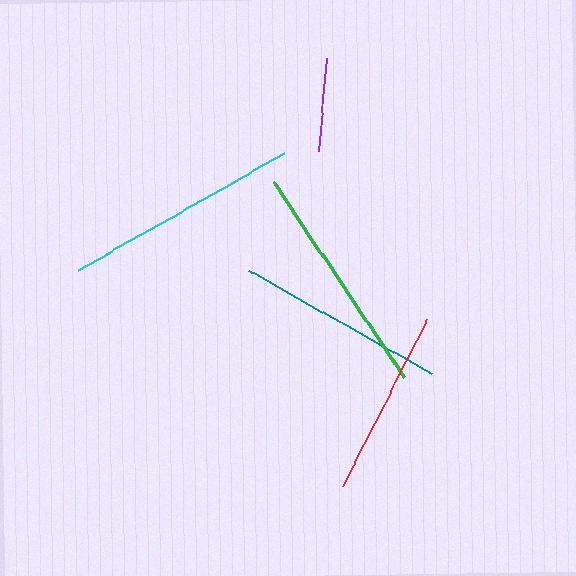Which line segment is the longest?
The cyan line is the longest at approximately 237 pixels.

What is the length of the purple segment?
The purple segment is approximately 93 pixels long.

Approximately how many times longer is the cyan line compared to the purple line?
The cyan line is approximately 2.6 times the length of the purple line.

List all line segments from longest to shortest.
From longest to shortest: cyan, green, teal, red, purple.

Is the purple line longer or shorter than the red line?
The red line is longer than the purple line.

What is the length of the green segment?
The green segment is approximately 235 pixels long.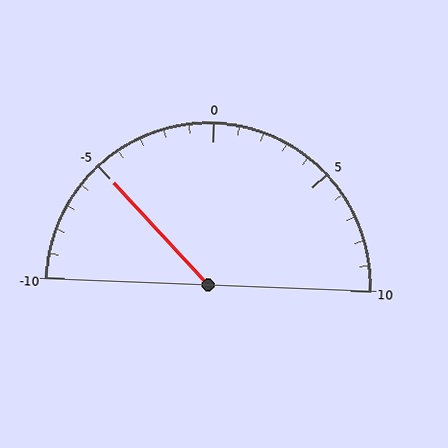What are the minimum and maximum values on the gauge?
The gauge ranges from -10 to 10.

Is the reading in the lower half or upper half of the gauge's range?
The reading is in the lower half of the range (-10 to 10).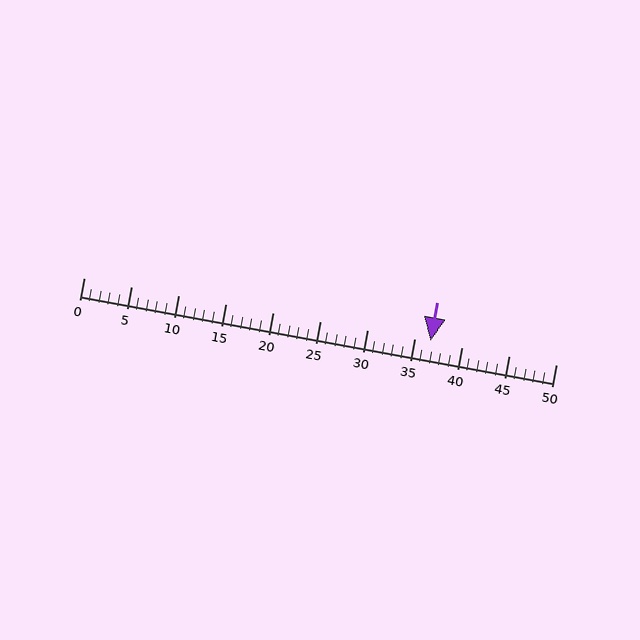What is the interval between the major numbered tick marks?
The major tick marks are spaced 5 units apart.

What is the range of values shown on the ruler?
The ruler shows values from 0 to 50.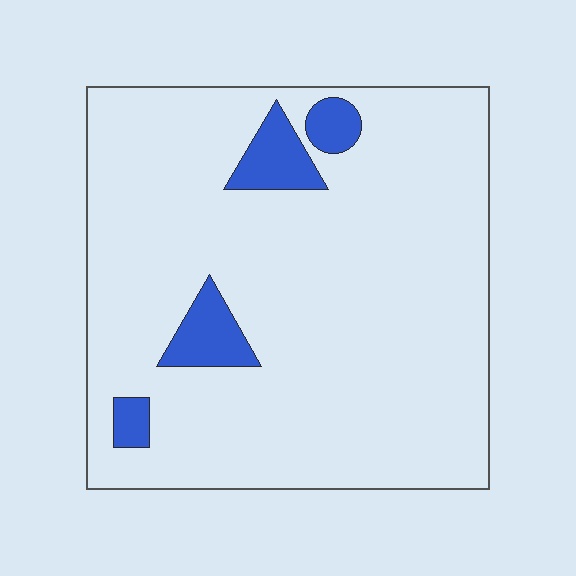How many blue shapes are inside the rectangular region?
4.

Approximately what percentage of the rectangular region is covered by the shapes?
Approximately 10%.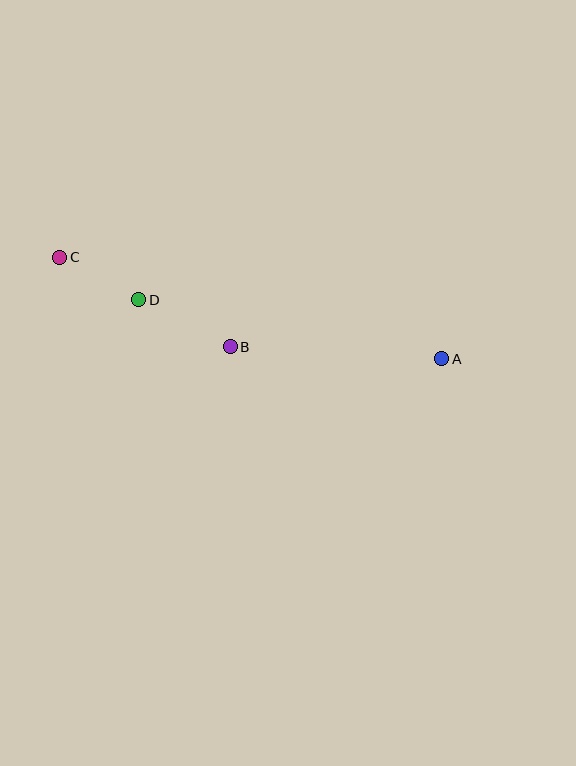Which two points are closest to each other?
Points C and D are closest to each other.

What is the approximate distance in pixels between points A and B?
The distance between A and B is approximately 212 pixels.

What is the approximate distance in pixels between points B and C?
The distance between B and C is approximately 193 pixels.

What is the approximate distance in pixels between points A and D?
The distance between A and D is approximately 309 pixels.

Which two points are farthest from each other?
Points A and C are farthest from each other.